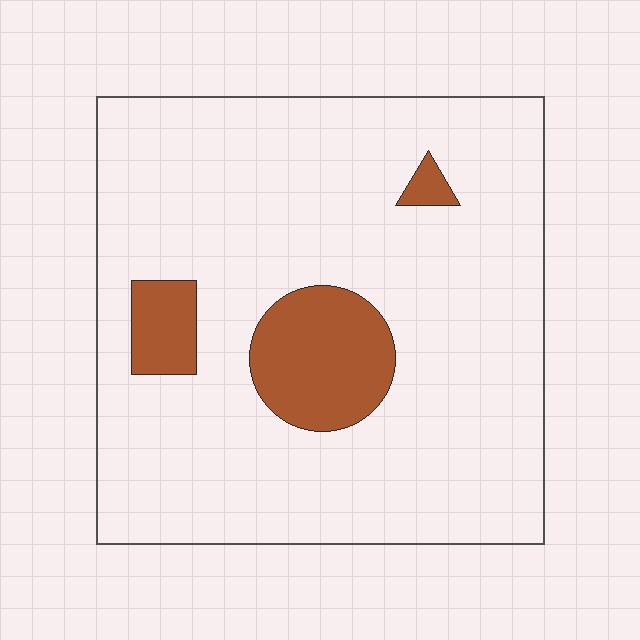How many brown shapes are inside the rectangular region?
3.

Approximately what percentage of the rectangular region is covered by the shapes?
Approximately 10%.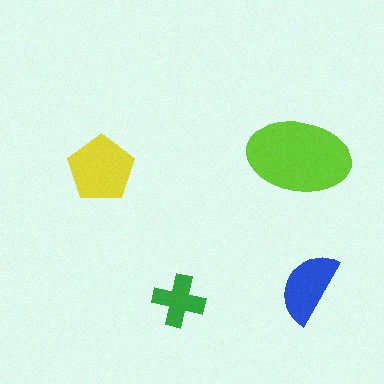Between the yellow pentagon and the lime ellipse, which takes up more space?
The lime ellipse.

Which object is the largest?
The lime ellipse.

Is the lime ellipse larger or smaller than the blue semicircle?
Larger.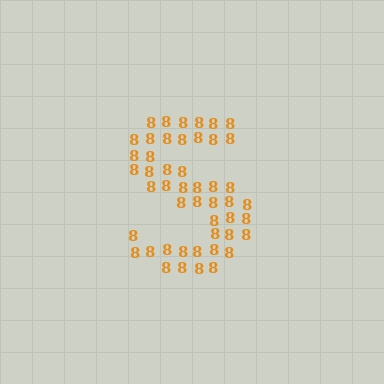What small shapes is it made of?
It is made of small digit 8's.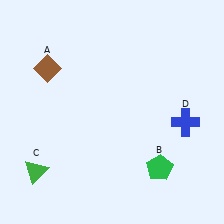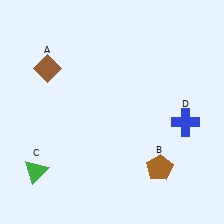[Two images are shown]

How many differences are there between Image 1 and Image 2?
There is 1 difference between the two images.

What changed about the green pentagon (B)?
In Image 1, B is green. In Image 2, it changed to brown.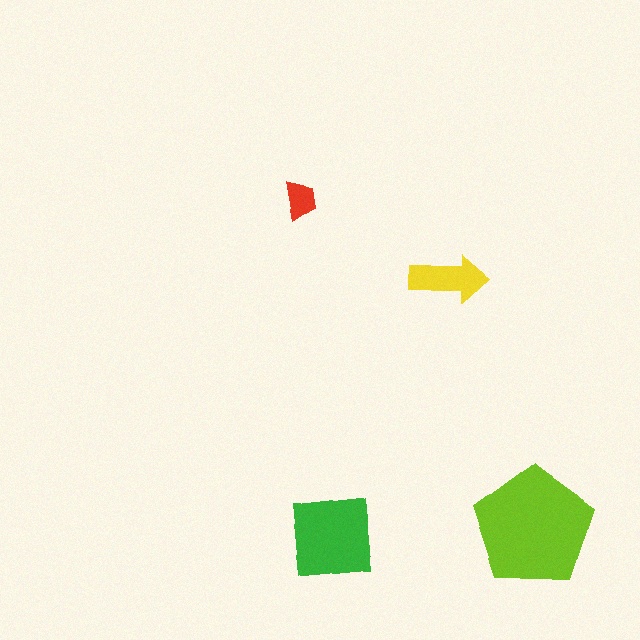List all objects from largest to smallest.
The lime pentagon, the green square, the yellow arrow, the red trapezoid.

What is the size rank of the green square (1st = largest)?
2nd.